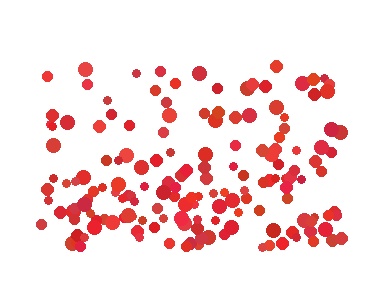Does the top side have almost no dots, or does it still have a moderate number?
Still a moderate number, just noticeably fewer than the bottom.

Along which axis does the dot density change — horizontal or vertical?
Vertical.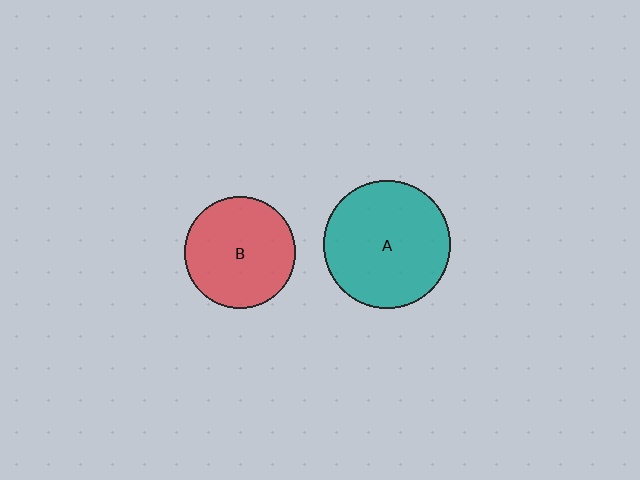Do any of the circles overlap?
No, none of the circles overlap.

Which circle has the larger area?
Circle A (teal).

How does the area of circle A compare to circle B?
Approximately 1.3 times.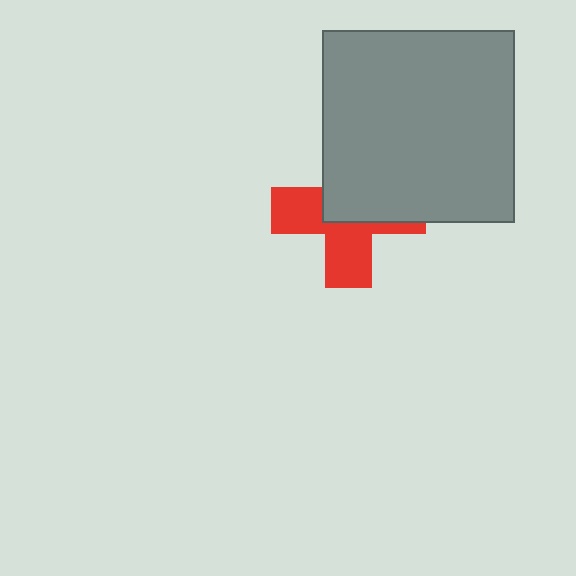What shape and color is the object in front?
The object in front is a gray square.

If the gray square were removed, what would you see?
You would see the complete red cross.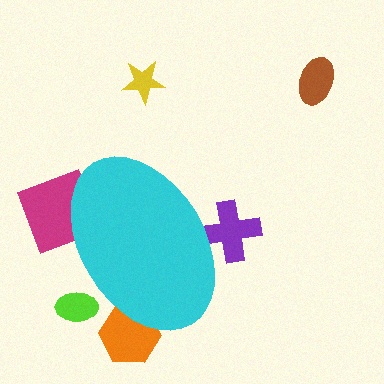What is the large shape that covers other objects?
A cyan ellipse.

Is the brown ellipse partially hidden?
No, the brown ellipse is fully visible.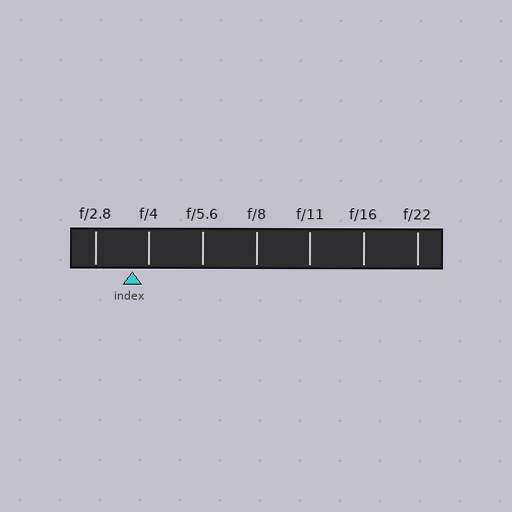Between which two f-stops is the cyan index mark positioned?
The index mark is between f/2.8 and f/4.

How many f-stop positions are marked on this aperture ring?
There are 7 f-stop positions marked.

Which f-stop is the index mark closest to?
The index mark is closest to f/4.